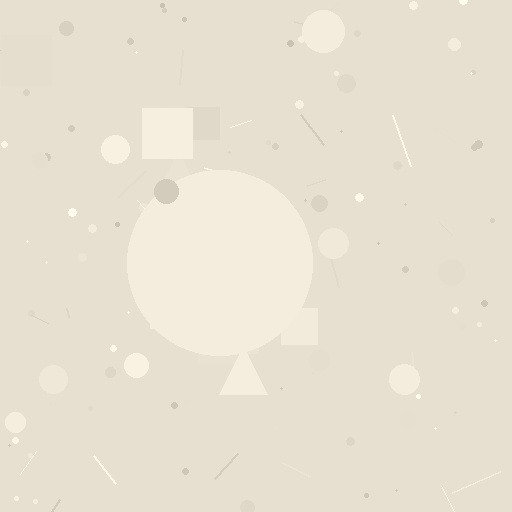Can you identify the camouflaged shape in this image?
The camouflaged shape is a circle.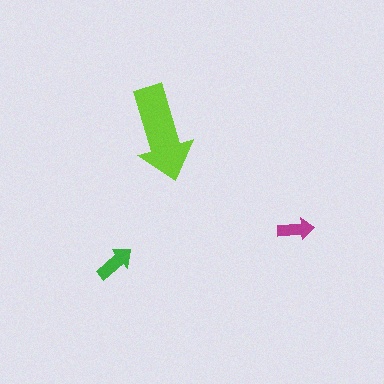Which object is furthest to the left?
The green arrow is leftmost.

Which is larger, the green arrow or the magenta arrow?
The green one.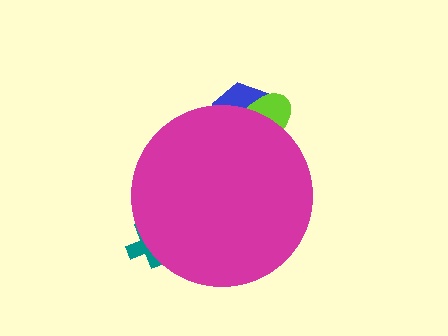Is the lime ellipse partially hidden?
Yes, the lime ellipse is partially hidden behind the magenta circle.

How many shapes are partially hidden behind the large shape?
3 shapes are partially hidden.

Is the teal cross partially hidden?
Yes, the teal cross is partially hidden behind the magenta circle.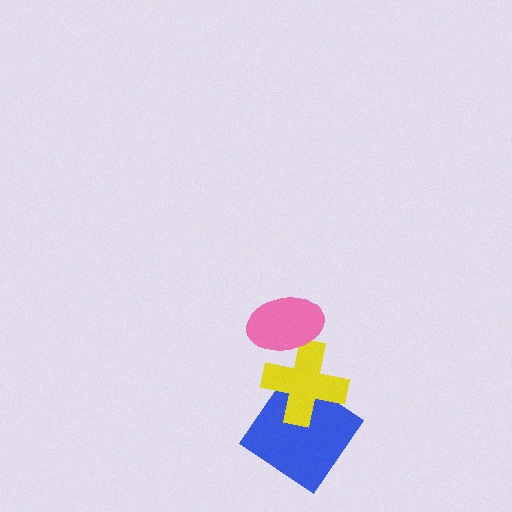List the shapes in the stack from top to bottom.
From top to bottom: the pink ellipse, the yellow cross, the blue diamond.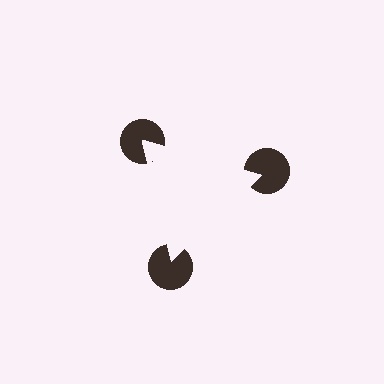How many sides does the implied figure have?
3 sides.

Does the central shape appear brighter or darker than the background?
It typically appears slightly brighter than the background, even though no actual brightness change is drawn.